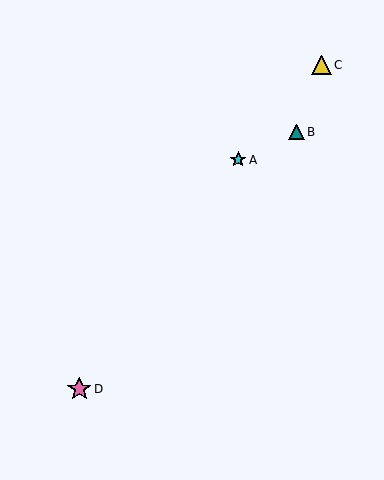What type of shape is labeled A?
Shape A is a cyan star.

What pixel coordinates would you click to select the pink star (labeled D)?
Click at (79, 389) to select the pink star D.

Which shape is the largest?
The pink star (labeled D) is the largest.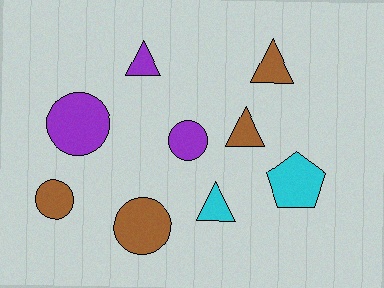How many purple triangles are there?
There is 1 purple triangle.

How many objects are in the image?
There are 9 objects.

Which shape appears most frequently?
Circle, with 4 objects.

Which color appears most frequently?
Brown, with 4 objects.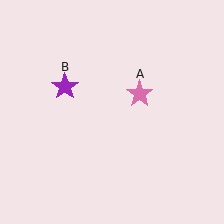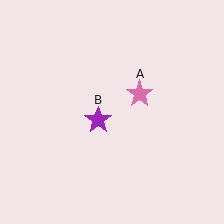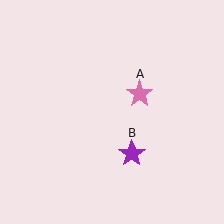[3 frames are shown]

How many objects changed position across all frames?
1 object changed position: purple star (object B).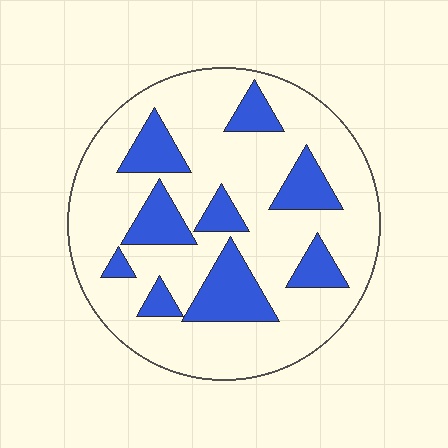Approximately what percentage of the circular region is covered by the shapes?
Approximately 25%.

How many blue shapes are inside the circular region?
9.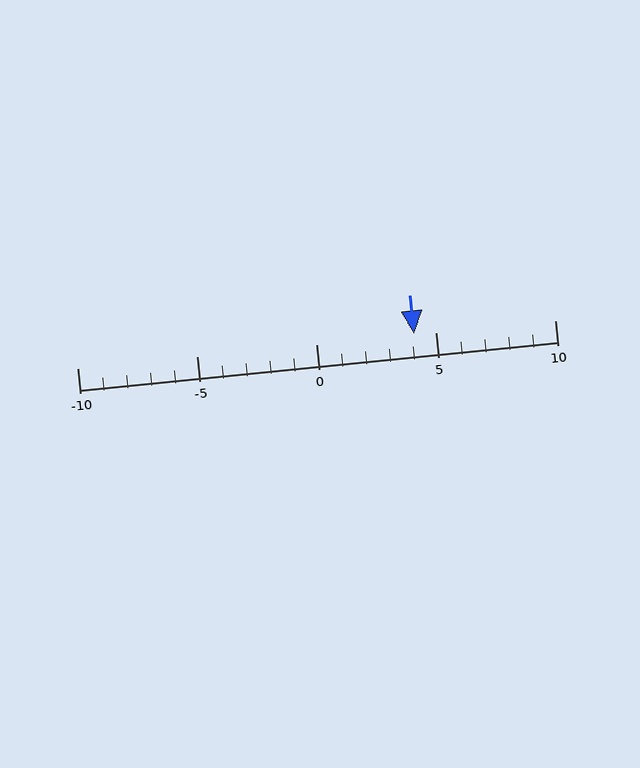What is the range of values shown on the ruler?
The ruler shows values from -10 to 10.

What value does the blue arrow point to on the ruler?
The blue arrow points to approximately 4.